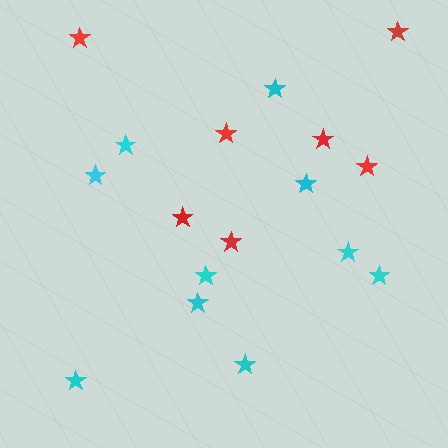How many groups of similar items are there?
There are 2 groups: one group of cyan stars (10) and one group of red stars (7).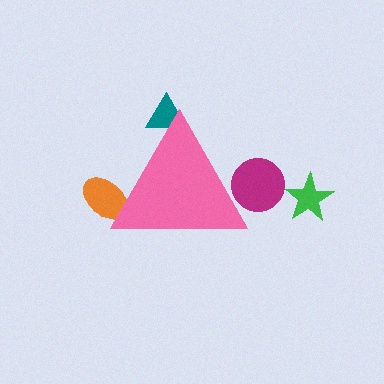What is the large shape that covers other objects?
A pink triangle.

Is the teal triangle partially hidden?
Yes, the teal triangle is partially hidden behind the pink triangle.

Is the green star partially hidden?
No, the green star is fully visible.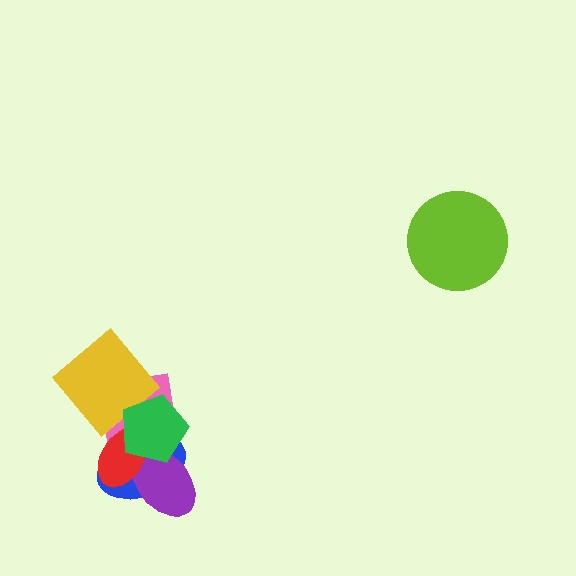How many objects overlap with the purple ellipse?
4 objects overlap with the purple ellipse.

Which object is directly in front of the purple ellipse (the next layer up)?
The pink square is directly in front of the purple ellipse.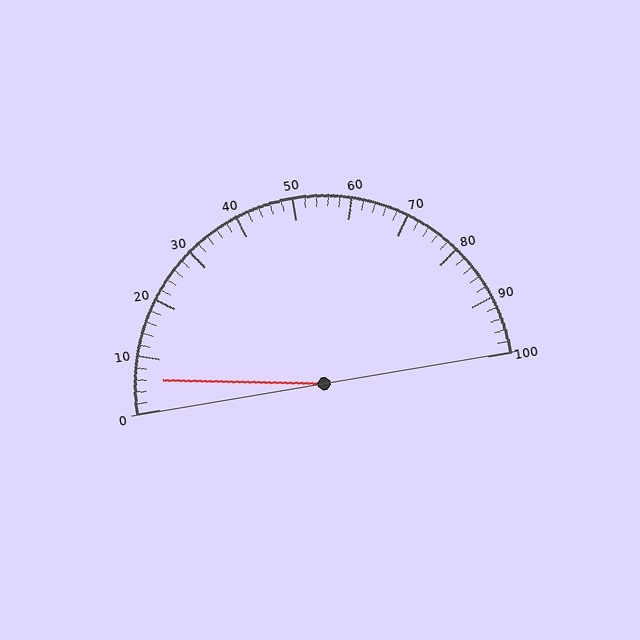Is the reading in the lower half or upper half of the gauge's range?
The reading is in the lower half of the range (0 to 100).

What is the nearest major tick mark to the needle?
The nearest major tick mark is 10.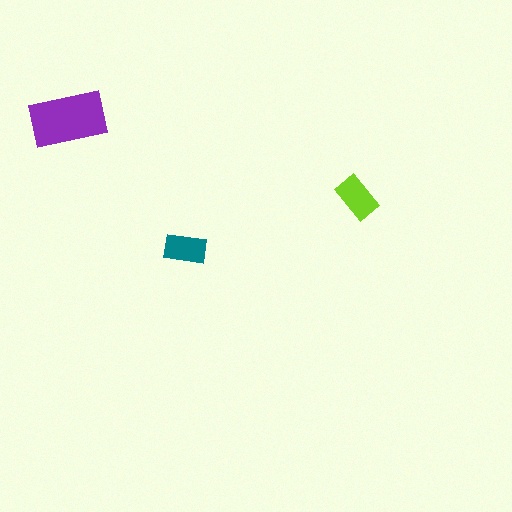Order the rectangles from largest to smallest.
the purple one, the lime one, the teal one.